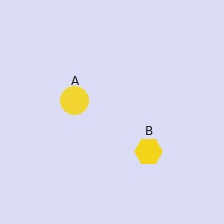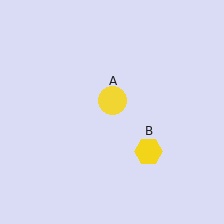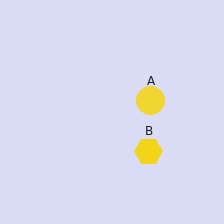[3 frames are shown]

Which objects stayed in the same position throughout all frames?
Yellow hexagon (object B) remained stationary.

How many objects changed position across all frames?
1 object changed position: yellow circle (object A).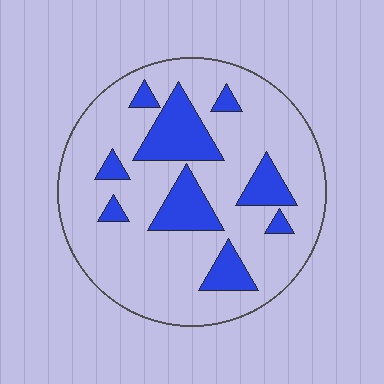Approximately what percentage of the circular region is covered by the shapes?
Approximately 20%.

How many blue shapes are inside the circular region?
9.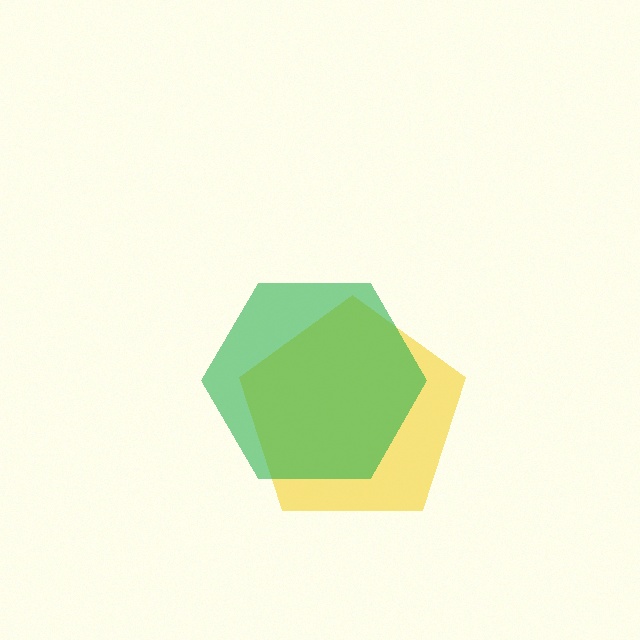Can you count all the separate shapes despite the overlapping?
Yes, there are 2 separate shapes.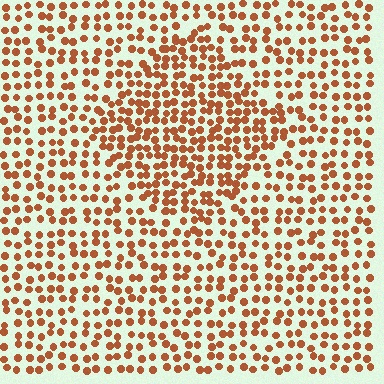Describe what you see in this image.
The image contains small brown elements arranged at two different densities. A diamond-shaped region is visible where the elements are more densely packed than the surrounding area.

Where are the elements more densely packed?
The elements are more densely packed inside the diamond boundary.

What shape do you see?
I see a diamond.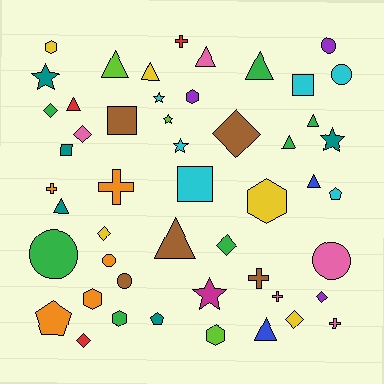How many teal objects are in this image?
There are 5 teal objects.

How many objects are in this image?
There are 50 objects.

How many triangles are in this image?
There are 11 triangles.